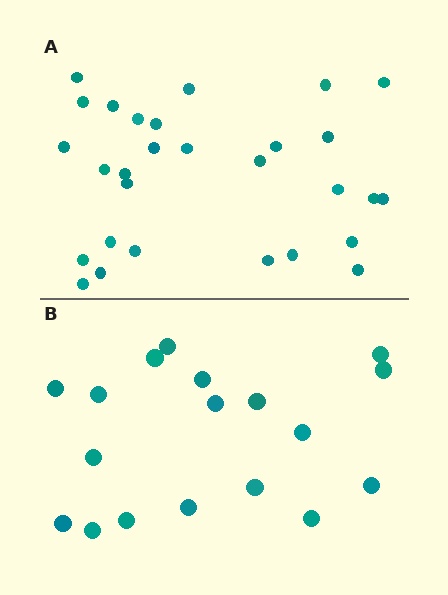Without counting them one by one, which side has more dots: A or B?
Region A (the top region) has more dots.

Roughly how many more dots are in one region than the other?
Region A has roughly 12 or so more dots than region B.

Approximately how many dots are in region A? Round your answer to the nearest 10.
About 30 dots. (The exact count is 29, which rounds to 30.)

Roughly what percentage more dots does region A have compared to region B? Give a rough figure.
About 60% more.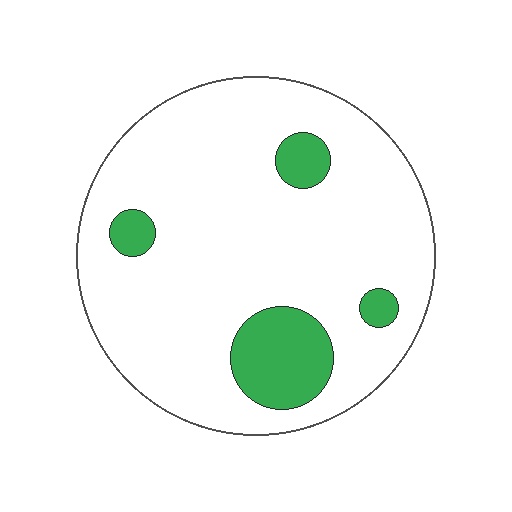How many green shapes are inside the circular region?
4.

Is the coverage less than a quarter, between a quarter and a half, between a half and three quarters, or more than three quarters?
Less than a quarter.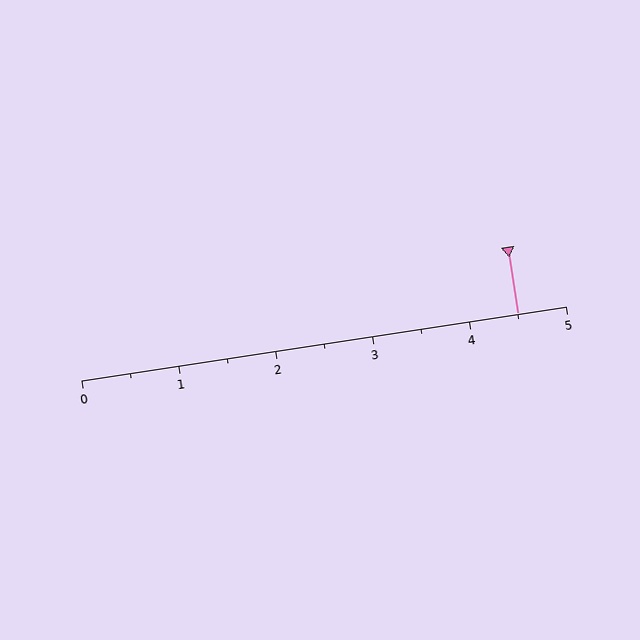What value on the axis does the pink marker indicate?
The marker indicates approximately 4.5.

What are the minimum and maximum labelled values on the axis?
The axis runs from 0 to 5.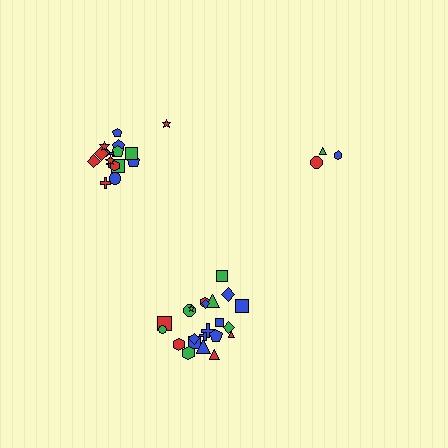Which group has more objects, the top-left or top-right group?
The top-left group.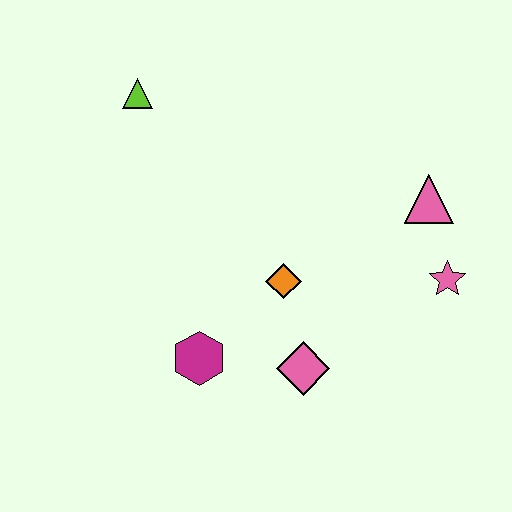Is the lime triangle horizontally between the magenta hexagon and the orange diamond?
No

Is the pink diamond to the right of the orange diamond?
Yes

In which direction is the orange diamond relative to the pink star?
The orange diamond is to the left of the pink star.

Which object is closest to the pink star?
The pink triangle is closest to the pink star.